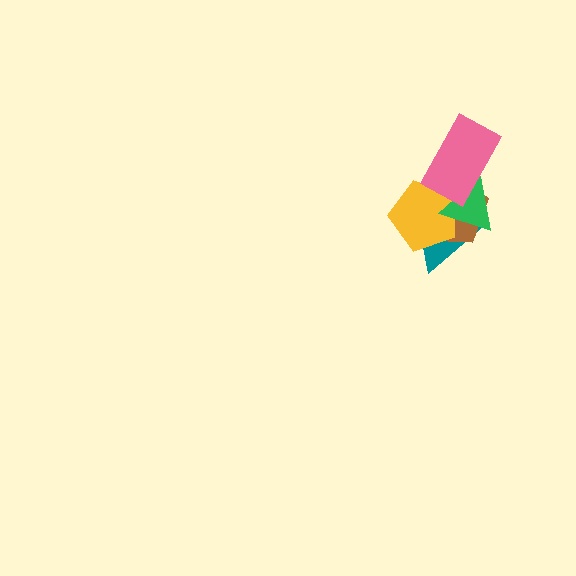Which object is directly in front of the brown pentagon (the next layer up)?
The yellow pentagon is directly in front of the brown pentagon.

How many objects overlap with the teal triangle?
3 objects overlap with the teal triangle.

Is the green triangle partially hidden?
Yes, it is partially covered by another shape.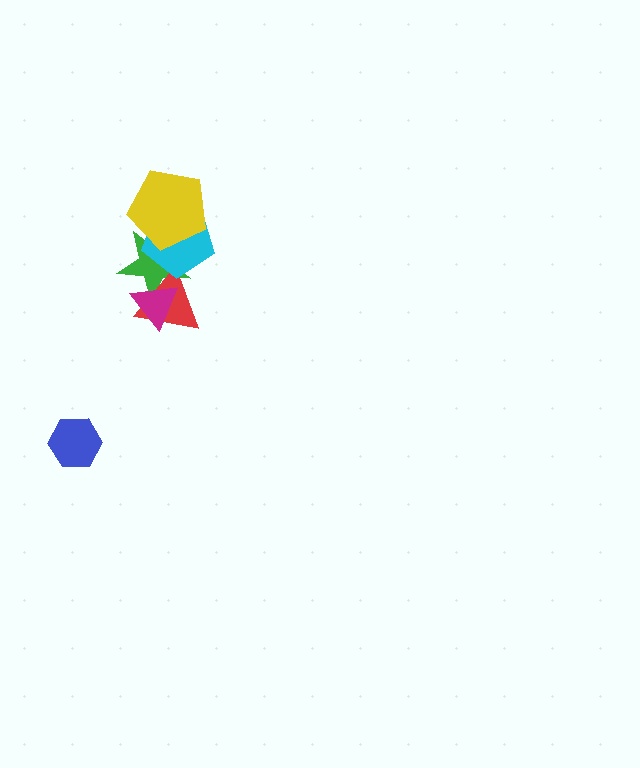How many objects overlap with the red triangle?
3 objects overlap with the red triangle.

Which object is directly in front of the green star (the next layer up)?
The red triangle is directly in front of the green star.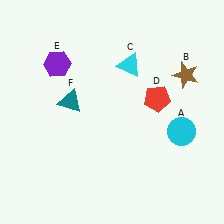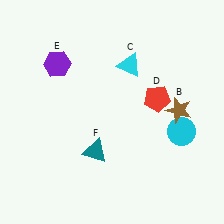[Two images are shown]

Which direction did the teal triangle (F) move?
The teal triangle (F) moved down.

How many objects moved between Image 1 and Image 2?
2 objects moved between the two images.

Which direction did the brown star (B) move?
The brown star (B) moved down.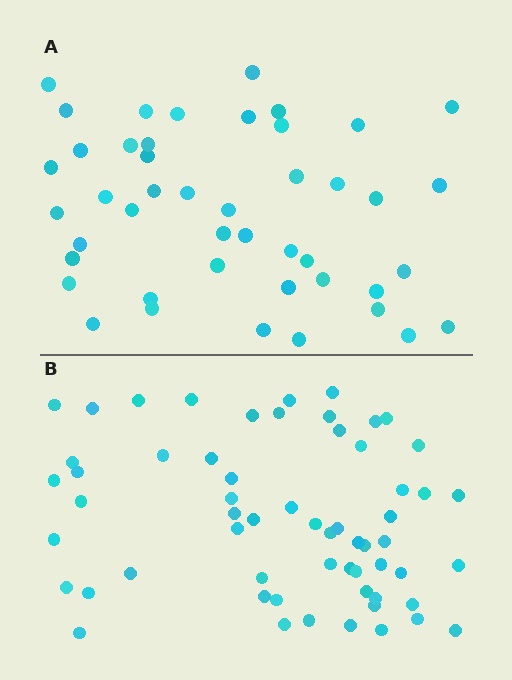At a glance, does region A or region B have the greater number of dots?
Region B (the bottom region) has more dots.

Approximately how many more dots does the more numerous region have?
Region B has approximately 15 more dots than region A.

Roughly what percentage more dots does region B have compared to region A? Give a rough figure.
About 35% more.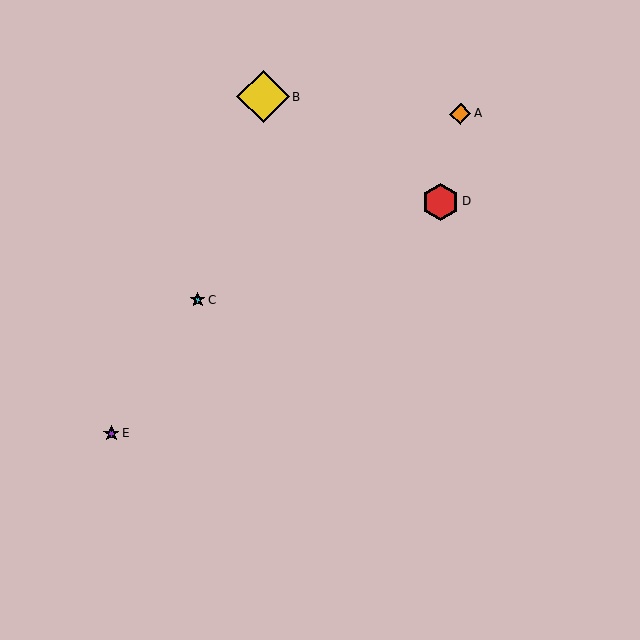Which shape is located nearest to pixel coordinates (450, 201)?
The red hexagon (labeled D) at (440, 201) is nearest to that location.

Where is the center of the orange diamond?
The center of the orange diamond is at (461, 114).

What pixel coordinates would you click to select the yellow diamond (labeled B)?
Click at (263, 97) to select the yellow diamond B.